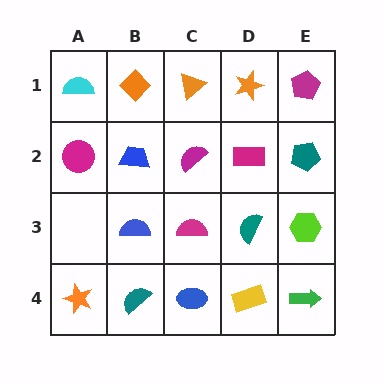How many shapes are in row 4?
5 shapes.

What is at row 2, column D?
A magenta rectangle.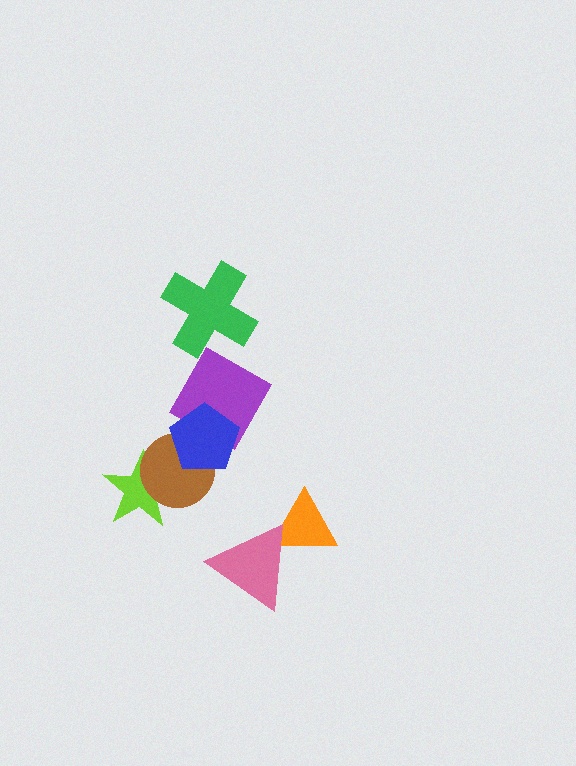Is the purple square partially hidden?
Yes, it is partially covered by another shape.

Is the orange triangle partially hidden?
Yes, it is partially covered by another shape.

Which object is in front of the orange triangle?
The pink triangle is in front of the orange triangle.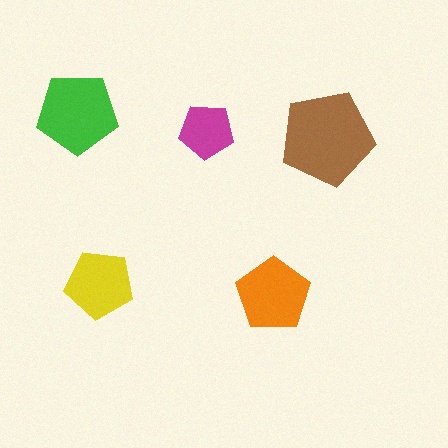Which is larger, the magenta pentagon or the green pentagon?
The green one.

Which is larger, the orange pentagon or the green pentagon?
The green one.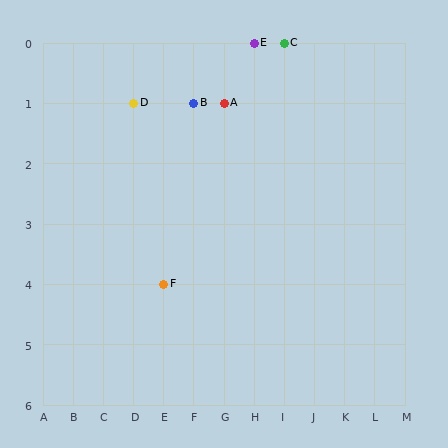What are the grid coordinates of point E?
Point E is at grid coordinates (H, 0).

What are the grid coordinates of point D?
Point D is at grid coordinates (D, 1).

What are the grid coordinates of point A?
Point A is at grid coordinates (G, 1).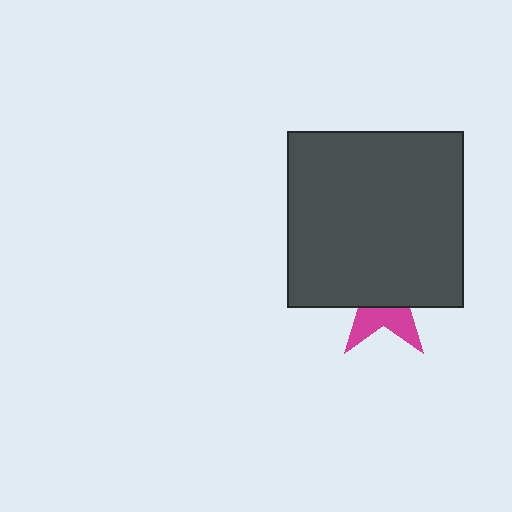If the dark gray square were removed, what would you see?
You would see the complete magenta star.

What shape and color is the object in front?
The object in front is a dark gray square.